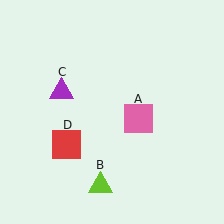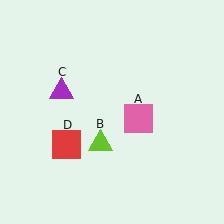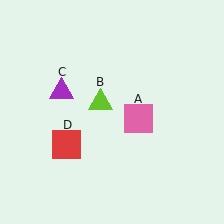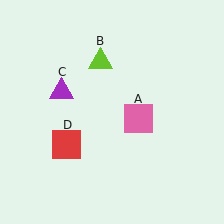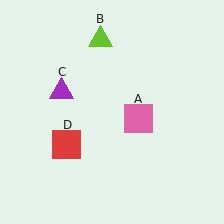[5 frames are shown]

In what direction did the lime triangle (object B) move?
The lime triangle (object B) moved up.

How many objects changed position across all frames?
1 object changed position: lime triangle (object B).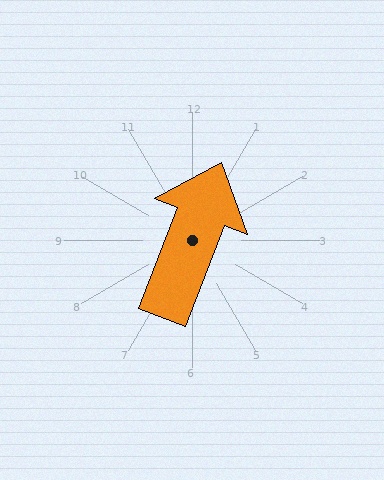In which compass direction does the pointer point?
North.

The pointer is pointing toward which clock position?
Roughly 1 o'clock.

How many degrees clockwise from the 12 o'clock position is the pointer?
Approximately 21 degrees.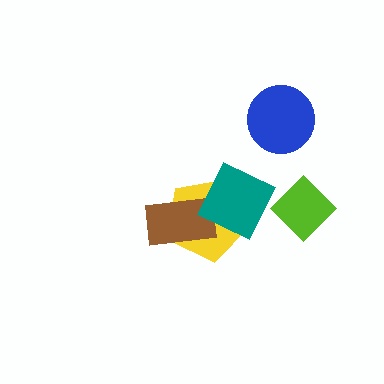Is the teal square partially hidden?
No, no other shape covers it.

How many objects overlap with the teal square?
1 object overlaps with the teal square.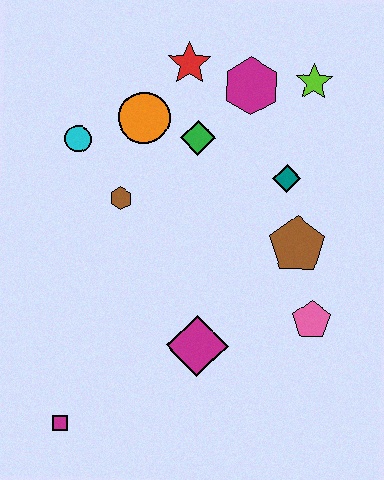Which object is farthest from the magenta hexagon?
The magenta square is farthest from the magenta hexagon.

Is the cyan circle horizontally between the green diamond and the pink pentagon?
No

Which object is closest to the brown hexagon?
The cyan circle is closest to the brown hexagon.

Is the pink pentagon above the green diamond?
No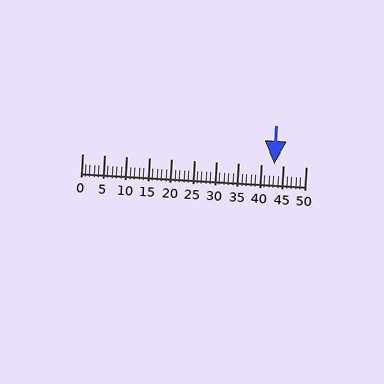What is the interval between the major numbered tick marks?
The major tick marks are spaced 5 units apart.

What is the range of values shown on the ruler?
The ruler shows values from 0 to 50.